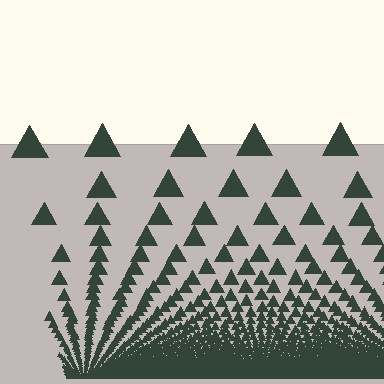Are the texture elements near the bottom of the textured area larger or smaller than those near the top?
Smaller. The gradient is inverted — elements near the bottom are smaller and denser.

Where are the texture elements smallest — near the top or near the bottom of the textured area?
Near the bottom.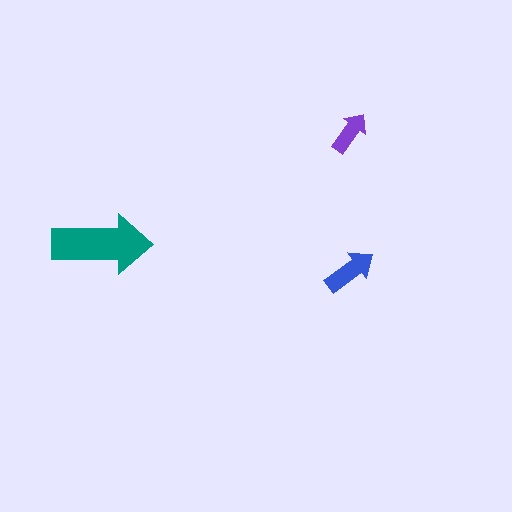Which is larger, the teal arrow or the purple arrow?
The teal one.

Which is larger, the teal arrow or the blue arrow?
The teal one.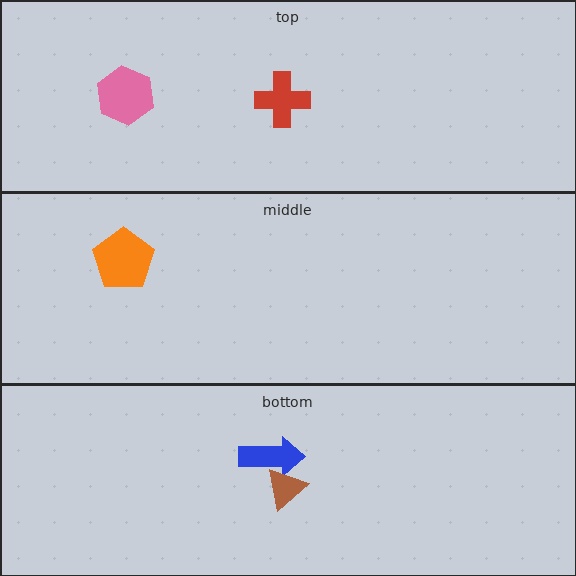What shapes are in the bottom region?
The blue arrow, the brown triangle.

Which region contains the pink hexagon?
The top region.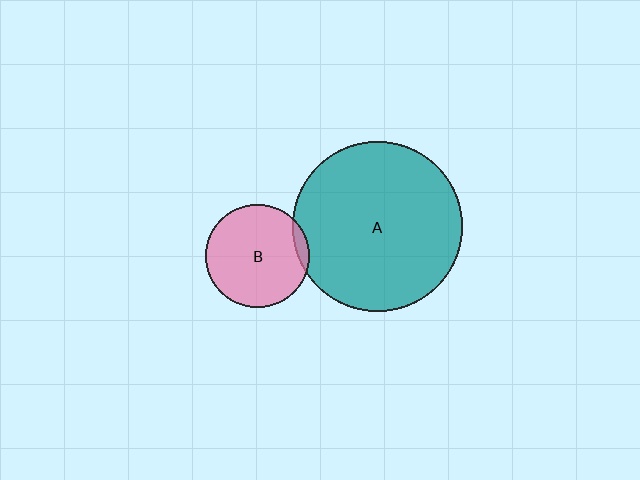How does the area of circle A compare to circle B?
Approximately 2.7 times.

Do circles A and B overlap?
Yes.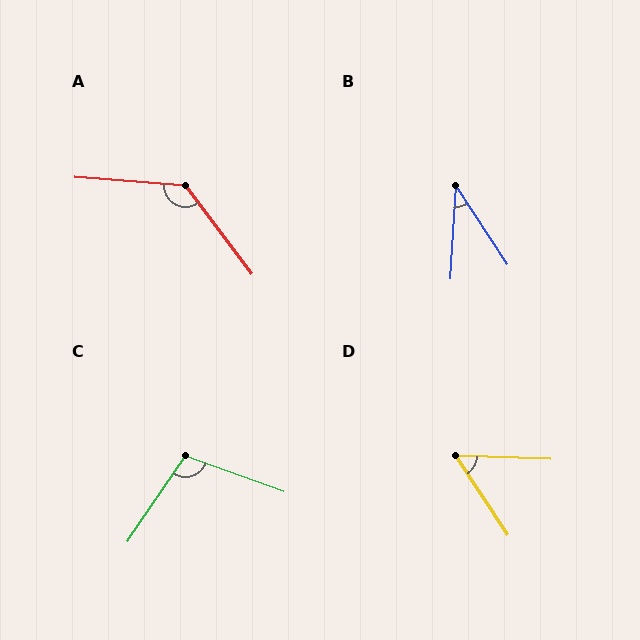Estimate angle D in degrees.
Approximately 55 degrees.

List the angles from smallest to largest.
B (36°), D (55°), C (105°), A (131°).